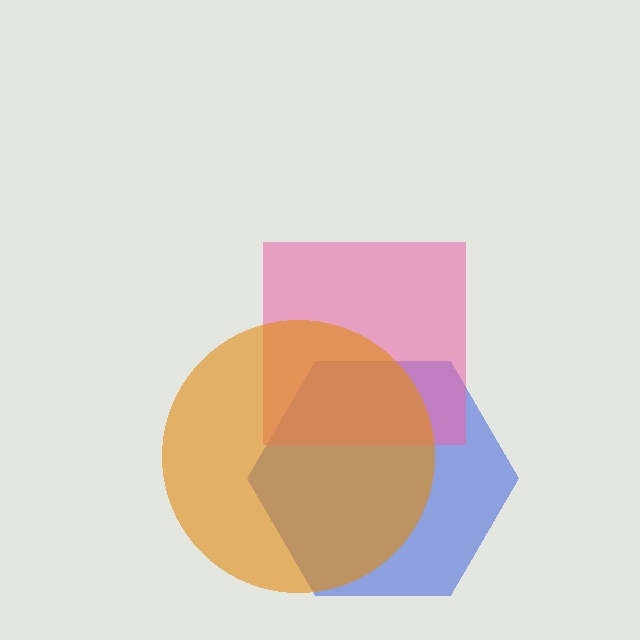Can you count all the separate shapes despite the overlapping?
Yes, there are 3 separate shapes.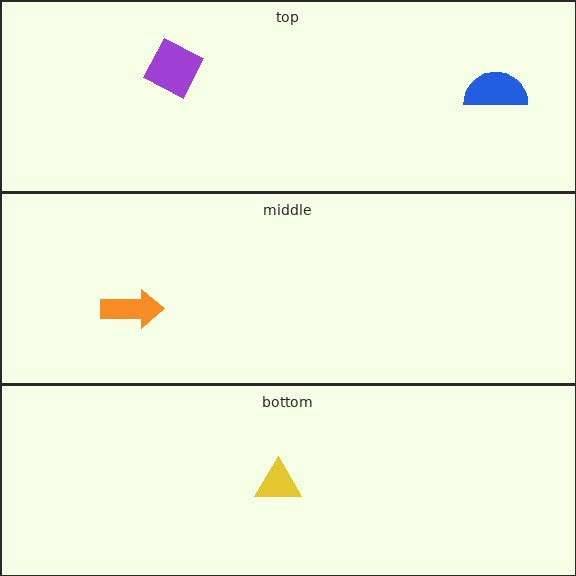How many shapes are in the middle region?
1.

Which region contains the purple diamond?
The top region.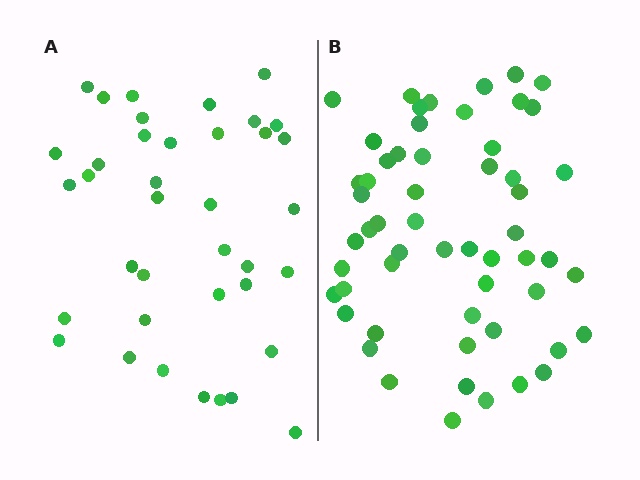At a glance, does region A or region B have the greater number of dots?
Region B (the right region) has more dots.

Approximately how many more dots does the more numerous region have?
Region B has approximately 20 more dots than region A.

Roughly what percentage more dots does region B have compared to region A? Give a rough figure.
About 45% more.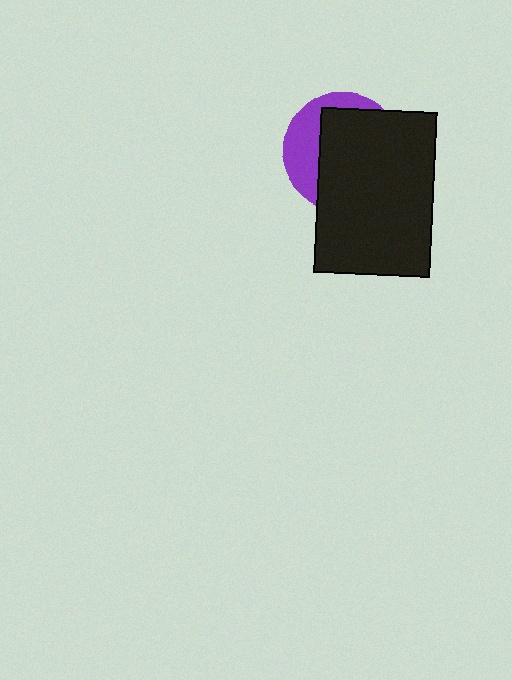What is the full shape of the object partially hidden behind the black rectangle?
The partially hidden object is a purple circle.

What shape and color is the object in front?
The object in front is a black rectangle.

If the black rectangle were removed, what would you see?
You would see the complete purple circle.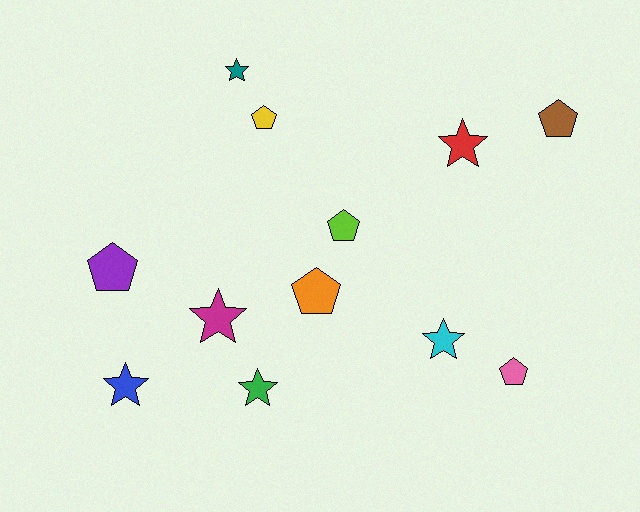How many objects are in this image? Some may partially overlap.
There are 12 objects.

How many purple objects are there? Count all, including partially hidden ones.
There is 1 purple object.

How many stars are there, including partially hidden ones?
There are 6 stars.